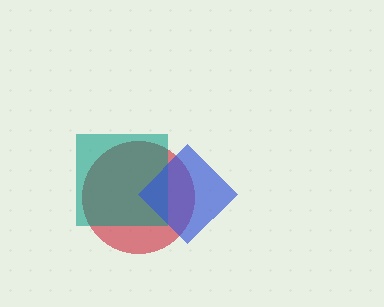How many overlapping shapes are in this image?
There are 3 overlapping shapes in the image.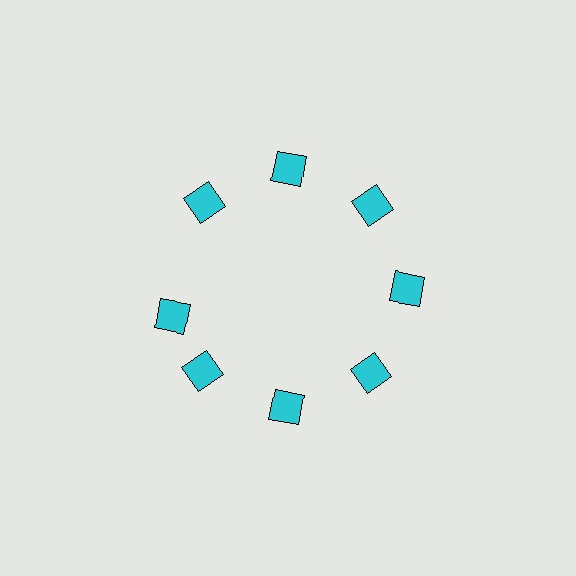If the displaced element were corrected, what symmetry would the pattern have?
It would have 8-fold rotational symmetry — the pattern would map onto itself every 45 degrees.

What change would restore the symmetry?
The symmetry would be restored by rotating it back into even spacing with its neighbors so that all 8 squares sit at equal angles and equal distance from the center.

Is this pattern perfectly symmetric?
No. The 8 cyan squares are arranged in a ring, but one element near the 9 o'clock position is rotated out of alignment along the ring, breaking the 8-fold rotational symmetry.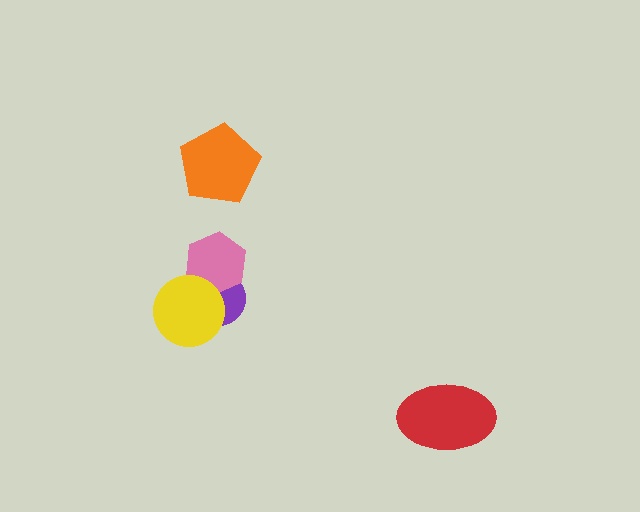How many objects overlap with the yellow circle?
2 objects overlap with the yellow circle.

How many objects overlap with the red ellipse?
0 objects overlap with the red ellipse.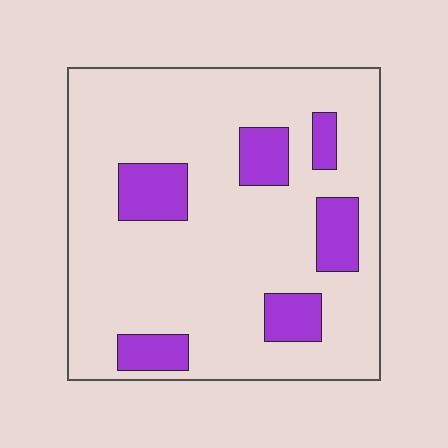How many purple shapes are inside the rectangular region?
6.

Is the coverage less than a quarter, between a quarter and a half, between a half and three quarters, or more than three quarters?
Less than a quarter.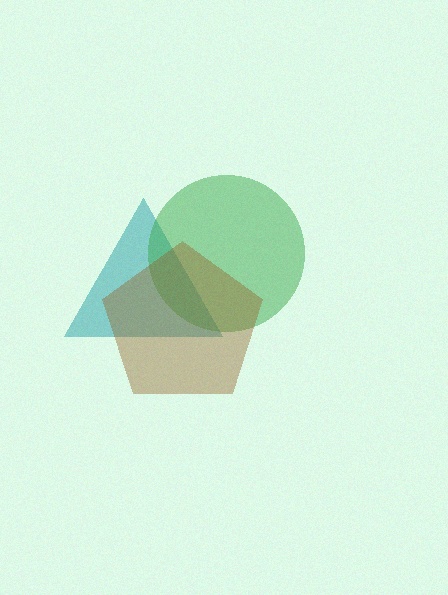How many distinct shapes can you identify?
There are 3 distinct shapes: a teal triangle, a green circle, a brown pentagon.